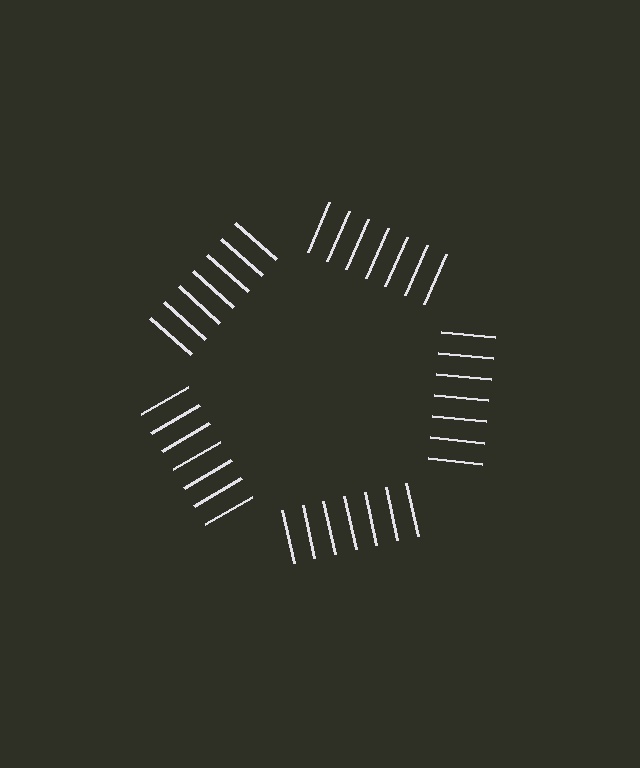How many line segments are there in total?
35 — 7 along each of the 5 edges.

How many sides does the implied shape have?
5 sides — the line-ends trace a pentagon.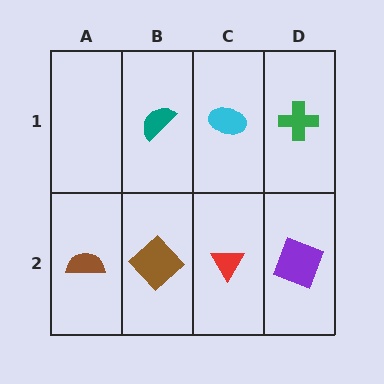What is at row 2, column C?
A red triangle.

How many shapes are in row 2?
4 shapes.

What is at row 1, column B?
A teal semicircle.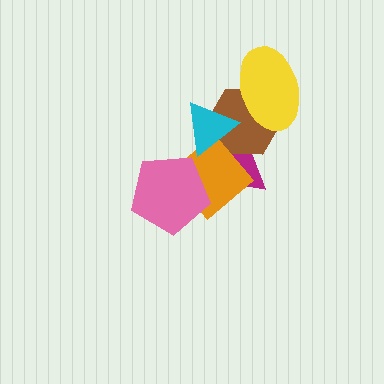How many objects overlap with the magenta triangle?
4 objects overlap with the magenta triangle.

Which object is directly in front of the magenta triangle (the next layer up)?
The brown hexagon is directly in front of the magenta triangle.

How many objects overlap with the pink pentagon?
2 objects overlap with the pink pentagon.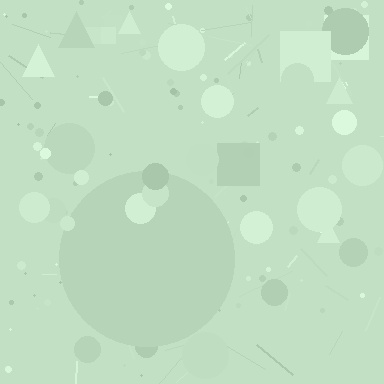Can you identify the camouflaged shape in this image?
The camouflaged shape is a circle.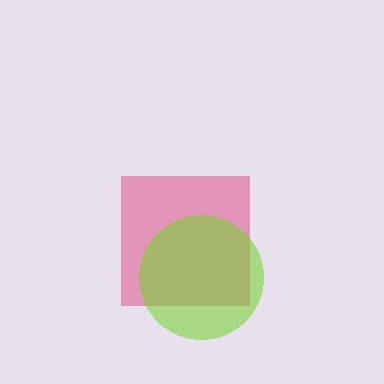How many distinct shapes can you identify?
There are 2 distinct shapes: a pink square, a lime circle.